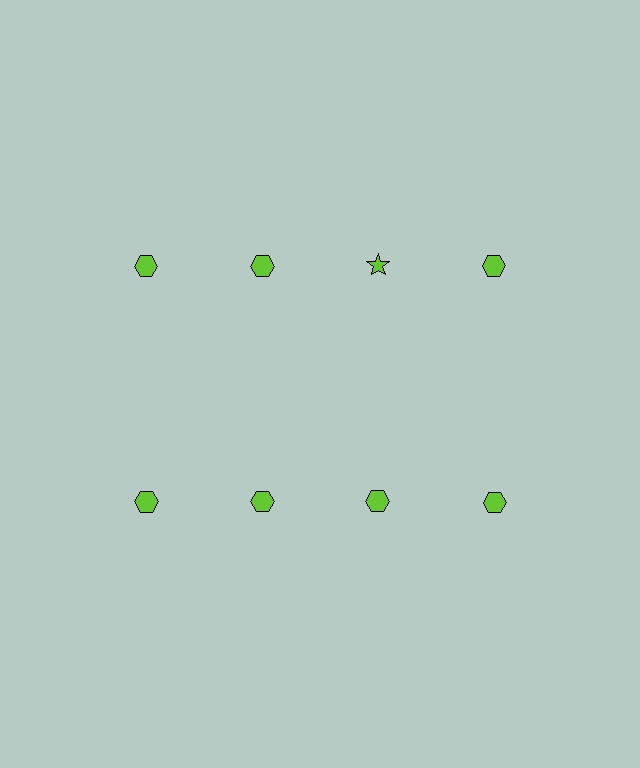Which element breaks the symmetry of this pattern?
The lime star in the top row, center column breaks the symmetry. All other shapes are lime hexagons.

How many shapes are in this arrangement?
There are 8 shapes arranged in a grid pattern.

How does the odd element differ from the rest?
It has a different shape: star instead of hexagon.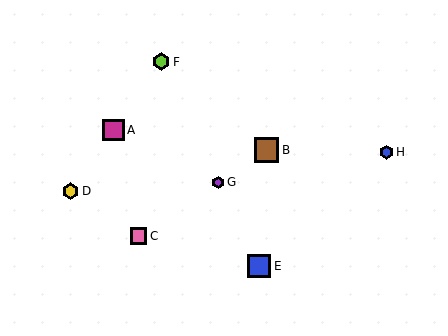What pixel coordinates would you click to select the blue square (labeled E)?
Click at (259, 266) to select the blue square E.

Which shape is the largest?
The brown square (labeled B) is the largest.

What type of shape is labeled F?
Shape F is a lime hexagon.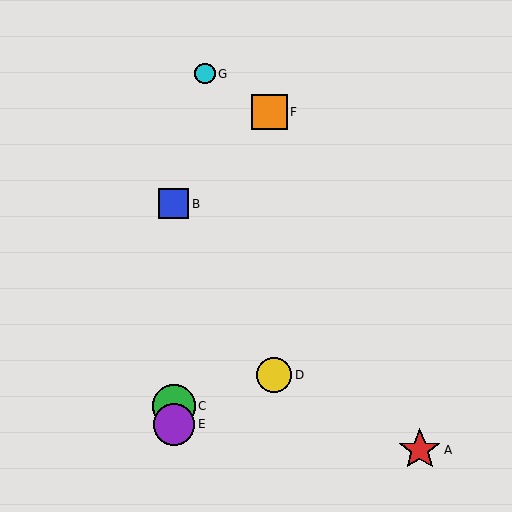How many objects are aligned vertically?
3 objects (B, C, E) are aligned vertically.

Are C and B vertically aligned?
Yes, both are at x≈174.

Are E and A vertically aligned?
No, E is at x≈174 and A is at x≈420.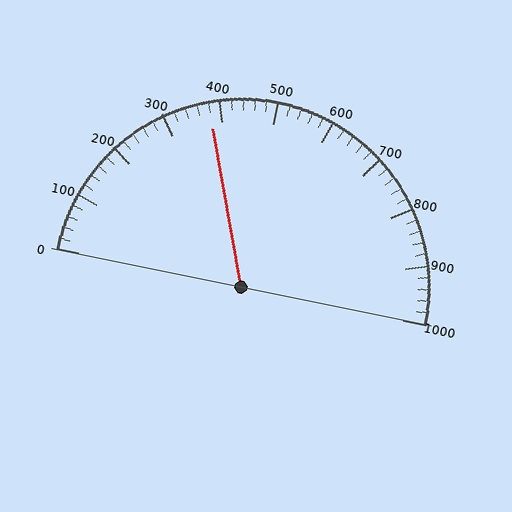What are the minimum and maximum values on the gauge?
The gauge ranges from 0 to 1000.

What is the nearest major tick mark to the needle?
The nearest major tick mark is 400.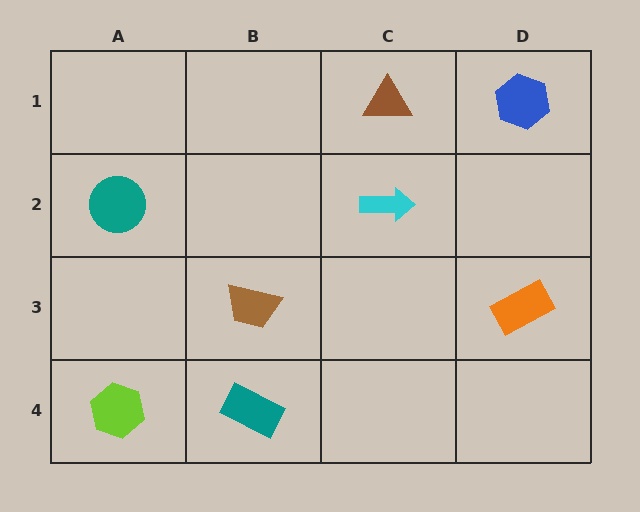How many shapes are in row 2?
2 shapes.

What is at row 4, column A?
A lime hexagon.